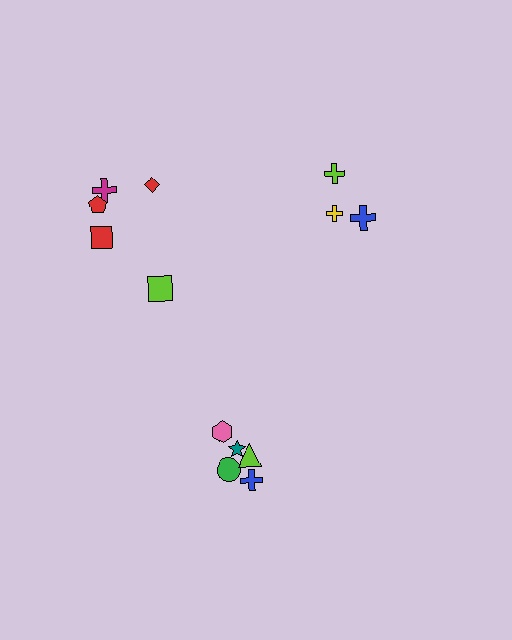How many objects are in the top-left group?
There are 5 objects.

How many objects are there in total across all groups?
There are 13 objects.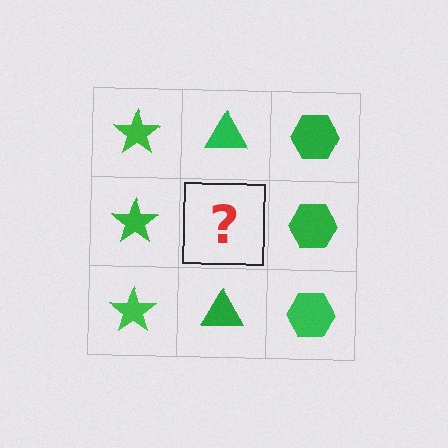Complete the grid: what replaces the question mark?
The question mark should be replaced with a green triangle.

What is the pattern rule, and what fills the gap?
The rule is that each column has a consistent shape. The gap should be filled with a green triangle.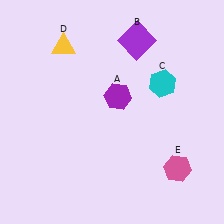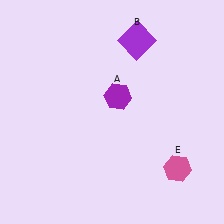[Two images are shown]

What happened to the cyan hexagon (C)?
The cyan hexagon (C) was removed in Image 2. It was in the top-right area of Image 1.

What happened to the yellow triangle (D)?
The yellow triangle (D) was removed in Image 2. It was in the top-left area of Image 1.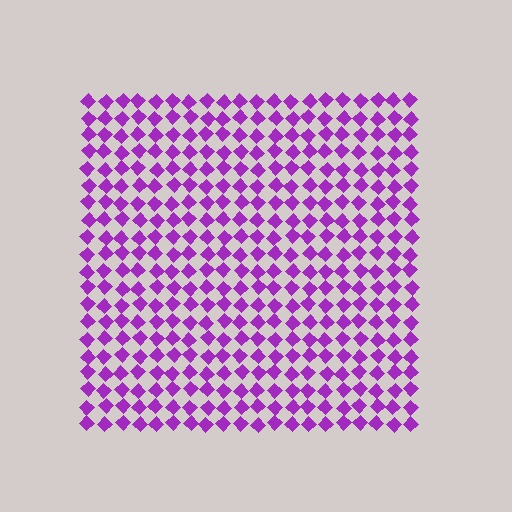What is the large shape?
The large shape is a square.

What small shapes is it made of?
It is made of small diamonds.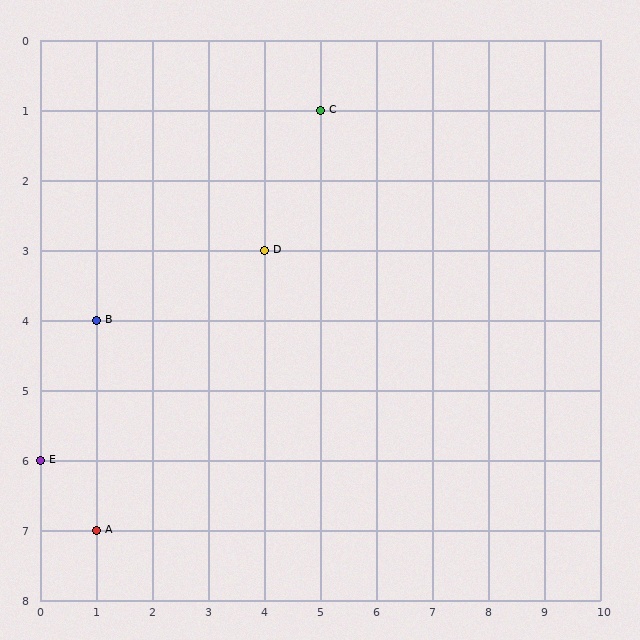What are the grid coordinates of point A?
Point A is at grid coordinates (1, 7).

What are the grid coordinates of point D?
Point D is at grid coordinates (4, 3).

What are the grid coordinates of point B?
Point B is at grid coordinates (1, 4).